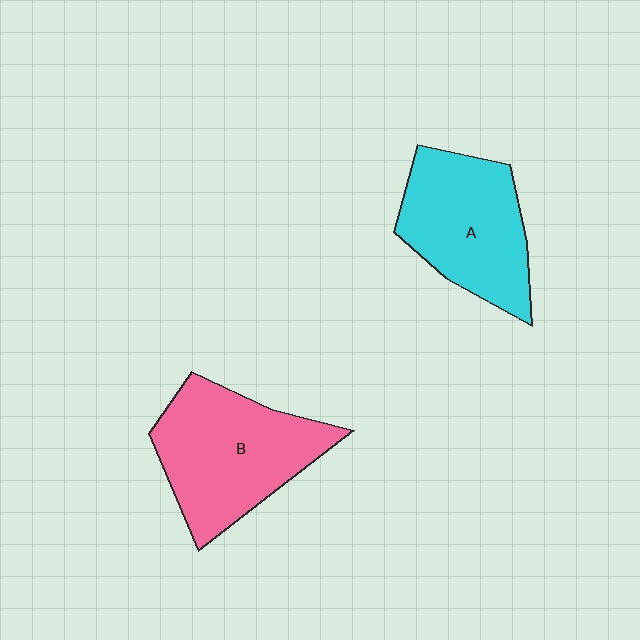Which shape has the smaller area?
Shape A (cyan).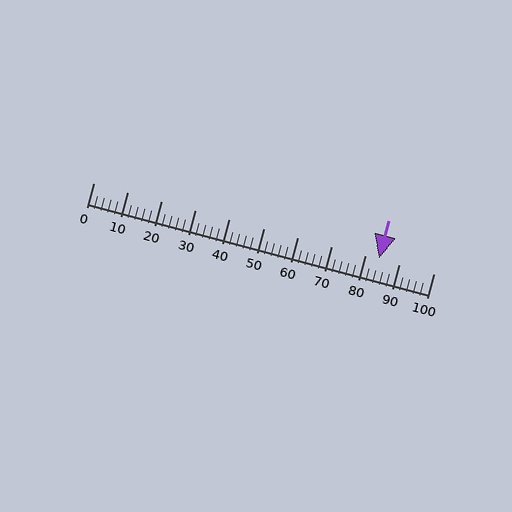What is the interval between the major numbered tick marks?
The major tick marks are spaced 10 units apart.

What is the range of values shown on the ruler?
The ruler shows values from 0 to 100.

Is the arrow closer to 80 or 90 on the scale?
The arrow is closer to 80.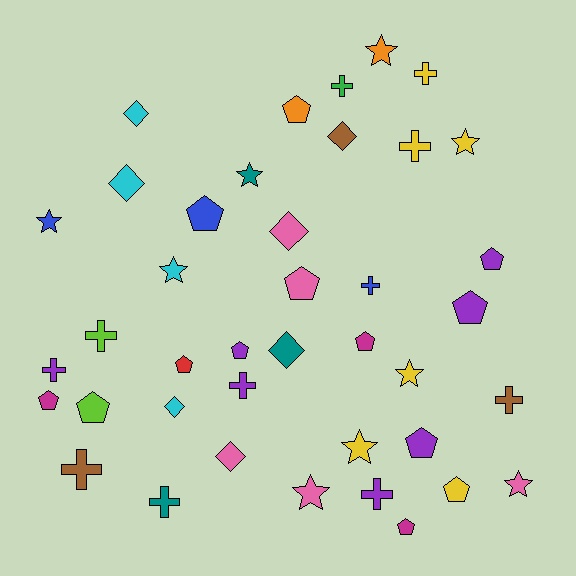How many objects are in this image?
There are 40 objects.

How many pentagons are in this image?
There are 13 pentagons.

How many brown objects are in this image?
There are 3 brown objects.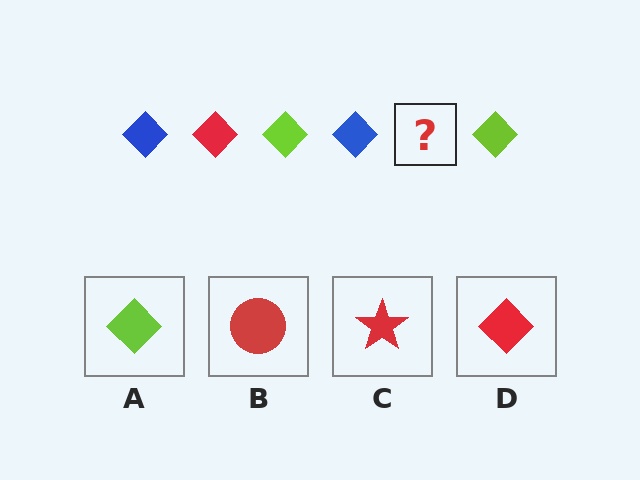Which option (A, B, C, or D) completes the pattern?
D.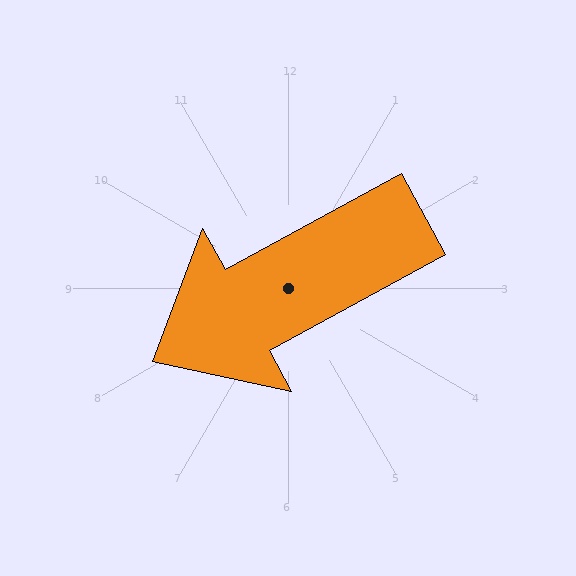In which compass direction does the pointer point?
Southwest.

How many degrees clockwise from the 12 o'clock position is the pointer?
Approximately 241 degrees.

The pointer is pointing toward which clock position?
Roughly 8 o'clock.